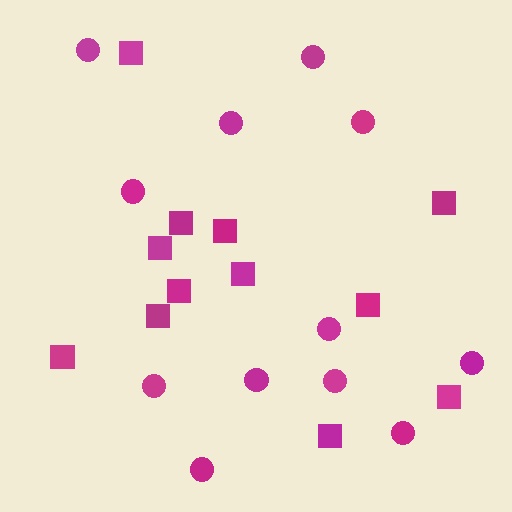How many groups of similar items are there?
There are 2 groups: one group of squares (12) and one group of circles (12).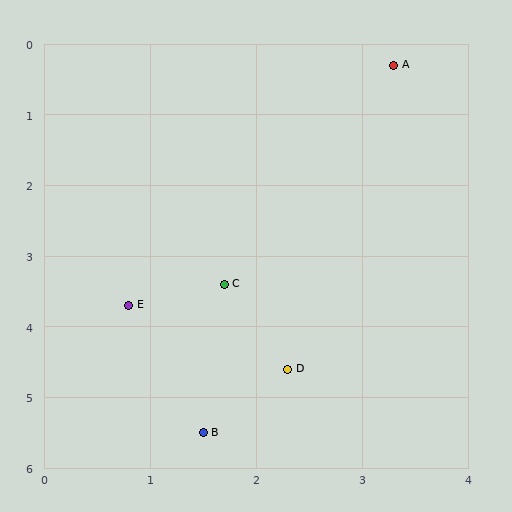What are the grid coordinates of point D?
Point D is at approximately (2.3, 4.6).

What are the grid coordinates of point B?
Point B is at approximately (1.5, 5.5).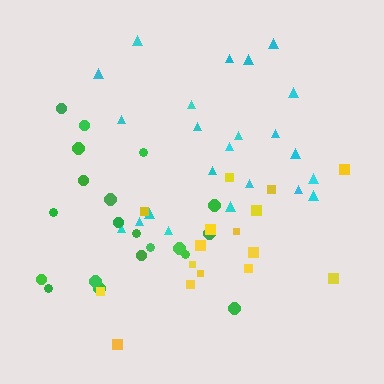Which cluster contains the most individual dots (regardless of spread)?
Cyan (23).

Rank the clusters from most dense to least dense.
green, cyan, yellow.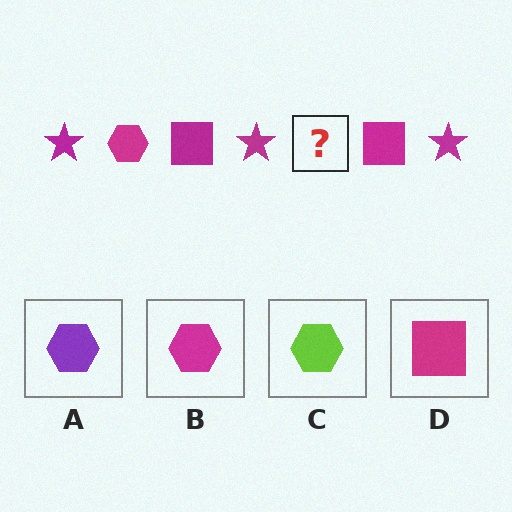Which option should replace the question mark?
Option B.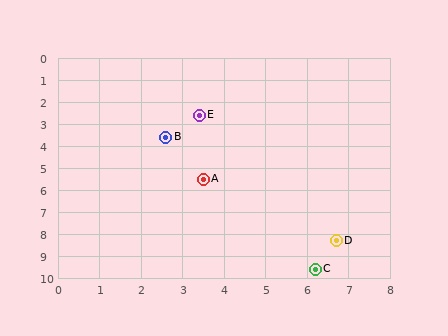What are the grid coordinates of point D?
Point D is at approximately (6.7, 8.3).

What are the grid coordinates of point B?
Point B is at approximately (2.6, 3.6).